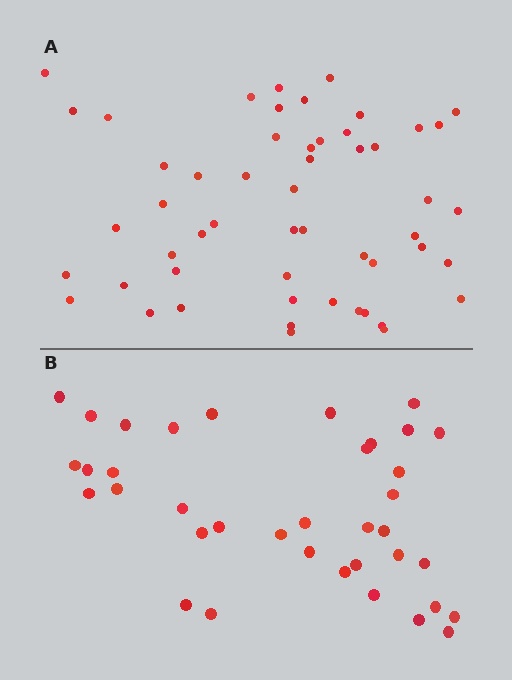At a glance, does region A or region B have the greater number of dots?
Region A (the top region) has more dots.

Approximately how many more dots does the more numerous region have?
Region A has approximately 15 more dots than region B.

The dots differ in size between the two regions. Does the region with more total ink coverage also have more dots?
No. Region B has more total ink coverage because its dots are larger, but region A actually contains more individual dots. Total area can be misleading — the number of items is what matters here.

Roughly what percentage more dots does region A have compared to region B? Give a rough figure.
About 45% more.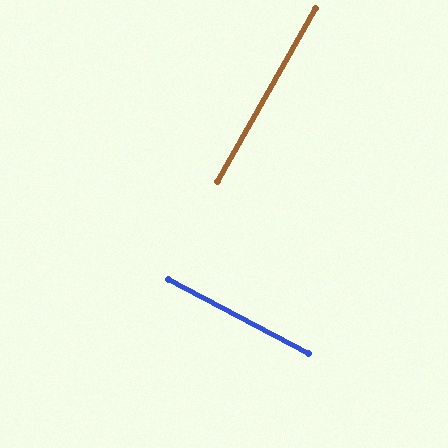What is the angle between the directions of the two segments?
Approximately 88 degrees.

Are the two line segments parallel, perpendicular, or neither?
Perpendicular — they meet at approximately 88°.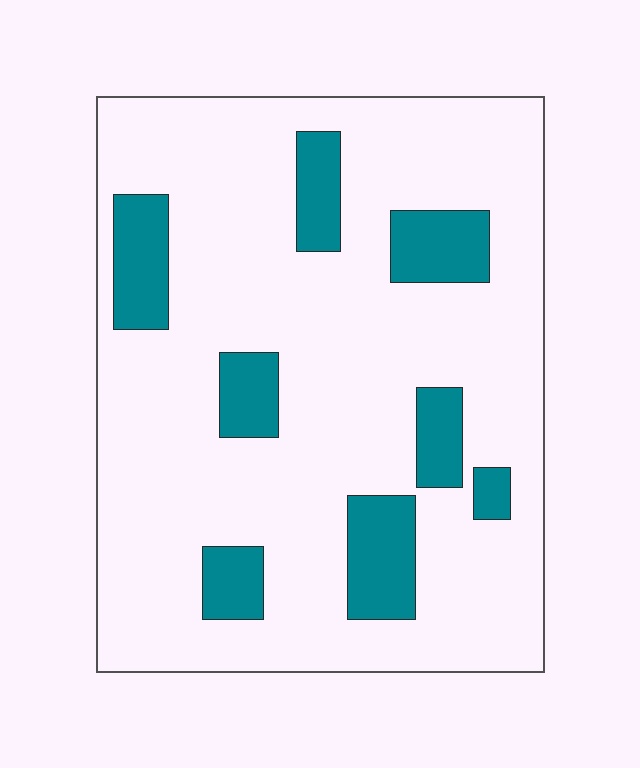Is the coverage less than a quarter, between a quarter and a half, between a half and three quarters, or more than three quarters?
Less than a quarter.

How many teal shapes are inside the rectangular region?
8.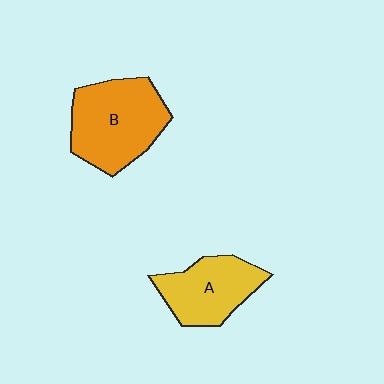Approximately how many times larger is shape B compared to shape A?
Approximately 1.3 times.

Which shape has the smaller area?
Shape A (yellow).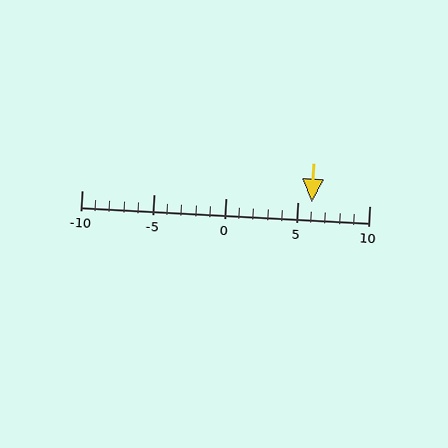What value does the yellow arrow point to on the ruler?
The yellow arrow points to approximately 6.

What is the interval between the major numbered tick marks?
The major tick marks are spaced 5 units apart.